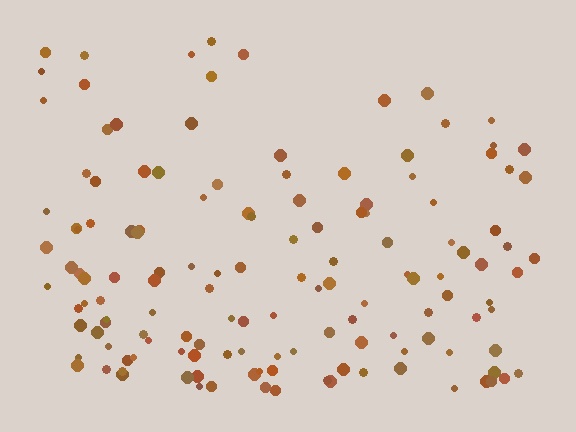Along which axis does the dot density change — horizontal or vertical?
Vertical.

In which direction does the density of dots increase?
From top to bottom, with the bottom side densest.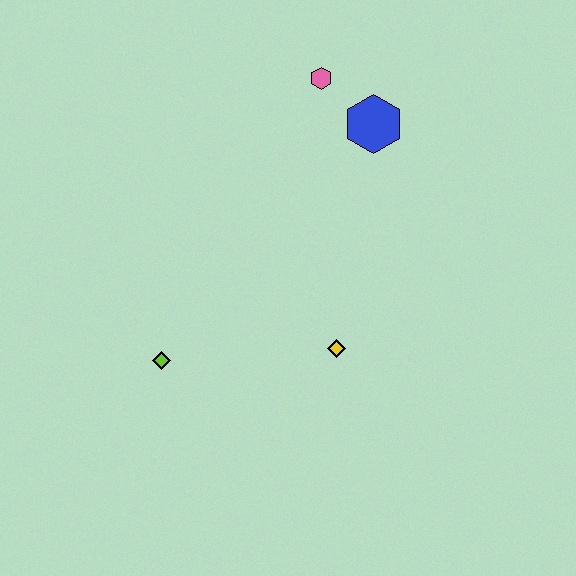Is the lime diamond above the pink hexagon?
No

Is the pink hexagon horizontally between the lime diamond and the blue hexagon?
Yes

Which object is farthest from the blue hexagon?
The lime diamond is farthest from the blue hexagon.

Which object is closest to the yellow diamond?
The lime diamond is closest to the yellow diamond.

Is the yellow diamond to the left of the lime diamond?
No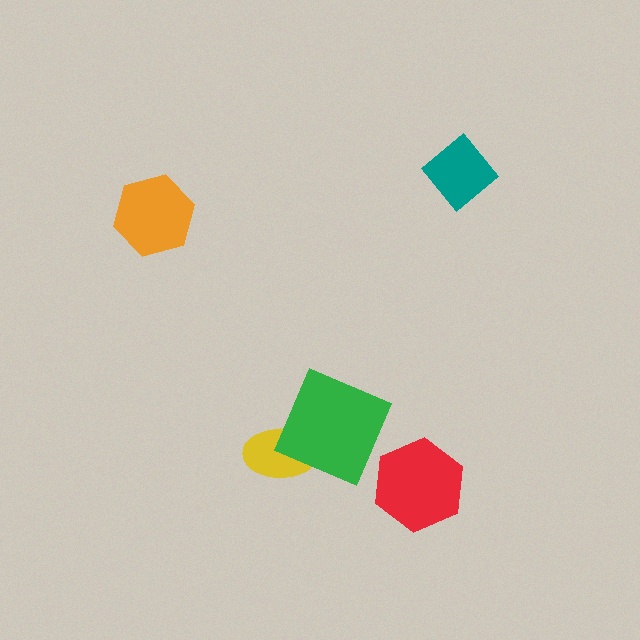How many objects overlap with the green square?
1 object overlaps with the green square.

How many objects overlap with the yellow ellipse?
1 object overlaps with the yellow ellipse.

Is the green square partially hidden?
No, no other shape covers it.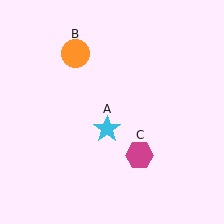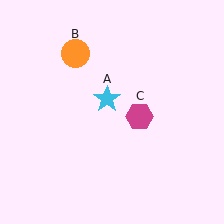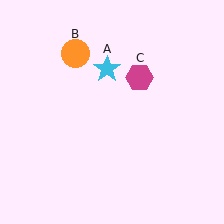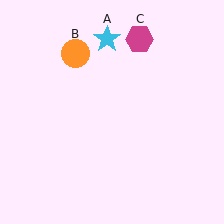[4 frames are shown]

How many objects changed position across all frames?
2 objects changed position: cyan star (object A), magenta hexagon (object C).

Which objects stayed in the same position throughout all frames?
Orange circle (object B) remained stationary.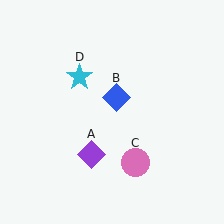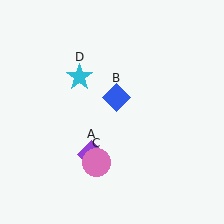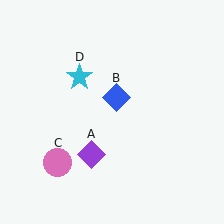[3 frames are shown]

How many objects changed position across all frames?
1 object changed position: pink circle (object C).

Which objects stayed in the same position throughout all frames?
Purple diamond (object A) and blue diamond (object B) and cyan star (object D) remained stationary.